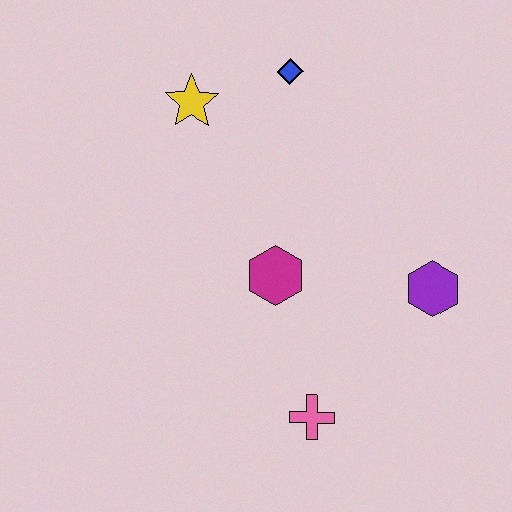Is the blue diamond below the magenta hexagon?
No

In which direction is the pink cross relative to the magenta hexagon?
The pink cross is below the magenta hexagon.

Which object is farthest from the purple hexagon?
The yellow star is farthest from the purple hexagon.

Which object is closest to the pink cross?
The magenta hexagon is closest to the pink cross.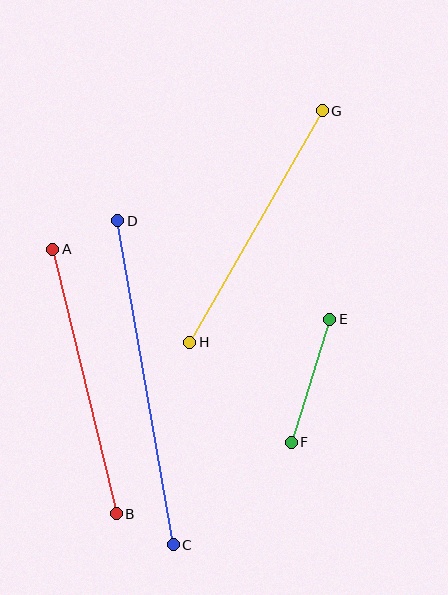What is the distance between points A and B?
The distance is approximately 272 pixels.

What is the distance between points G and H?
The distance is approximately 267 pixels.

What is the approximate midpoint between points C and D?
The midpoint is at approximately (145, 383) pixels.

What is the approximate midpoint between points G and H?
The midpoint is at approximately (256, 227) pixels.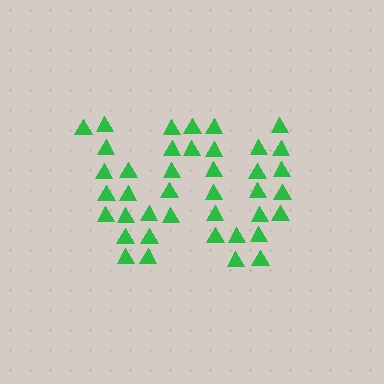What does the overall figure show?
The overall figure shows the letter W.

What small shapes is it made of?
It is made of small triangles.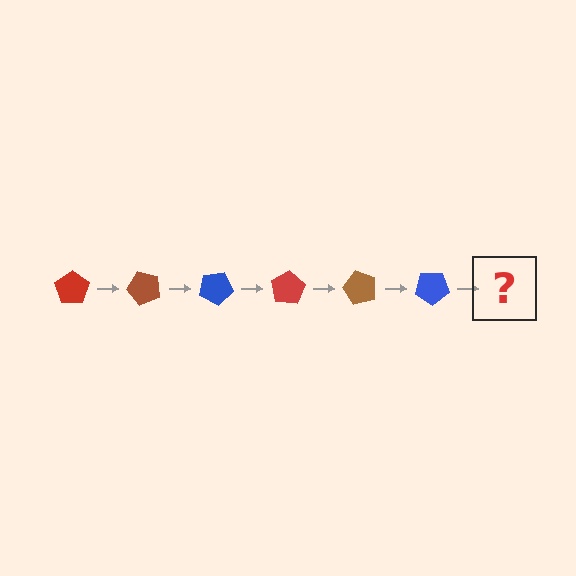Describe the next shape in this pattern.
It should be a red pentagon, rotated 300 degrees from the start.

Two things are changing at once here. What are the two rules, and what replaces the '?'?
The two rules are that it rotates 50 degrees each step and the color cycles through red, brown, and blue. The '?' should be a red pentagon, rotated 300 degrees from the start.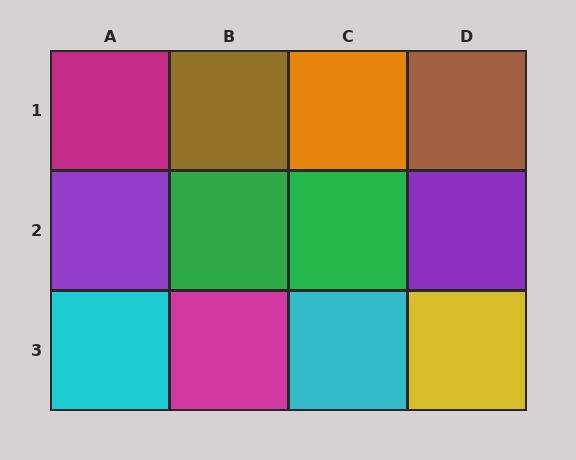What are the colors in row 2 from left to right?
Purple, green, green, purple.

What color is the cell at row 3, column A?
Cyan.